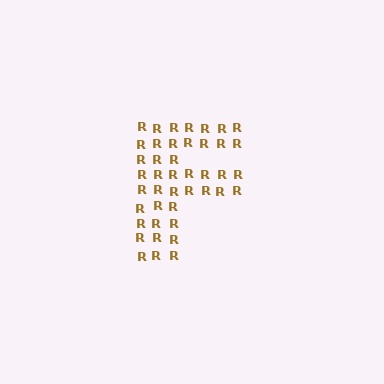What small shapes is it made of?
It is made of small letter R's.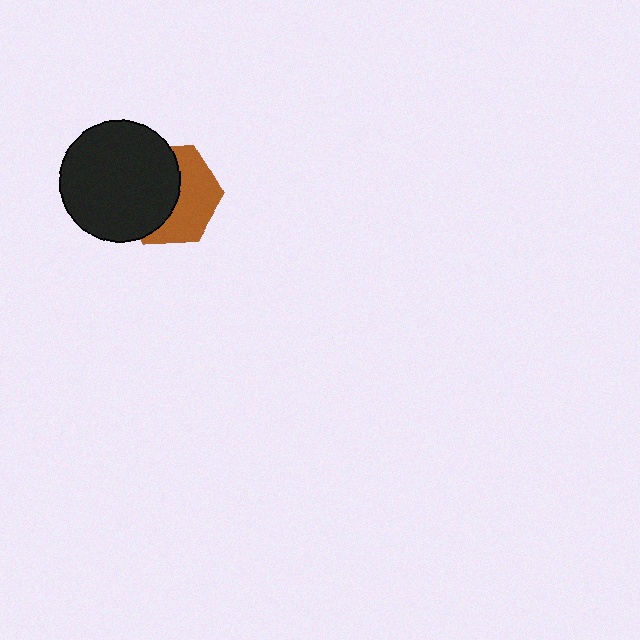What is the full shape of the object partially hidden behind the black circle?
The partially hidden object is a brown hexagon.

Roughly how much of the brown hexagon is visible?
About half of it is visible (roughly 47%).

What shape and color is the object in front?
The object in front is a black circle.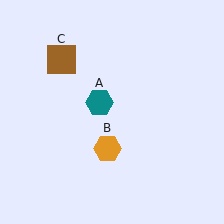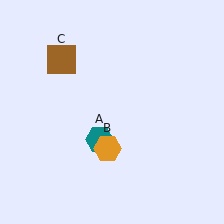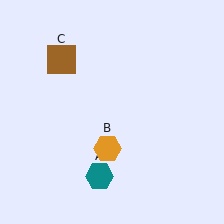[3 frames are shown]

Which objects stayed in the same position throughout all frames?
Orange hexagon (object B) and brown square (object C) remained stationary.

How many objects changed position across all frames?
1 object changed position: teal hexagon (object A).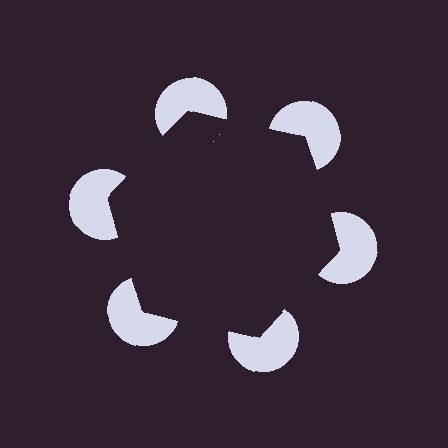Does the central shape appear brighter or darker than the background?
It typically appears slightly darker than the background, even though no actual brightness change is drawn.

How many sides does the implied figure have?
6 sides.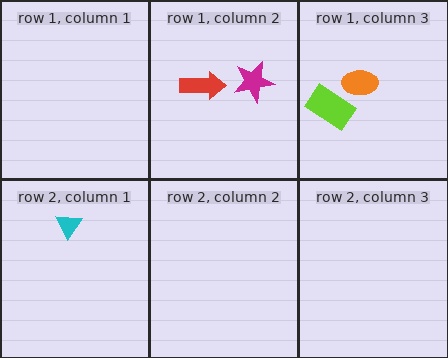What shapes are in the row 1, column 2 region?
The magenta star, the red arrow.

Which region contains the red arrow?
The row 1, column 2 region.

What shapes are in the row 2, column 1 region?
The cyan triangle.